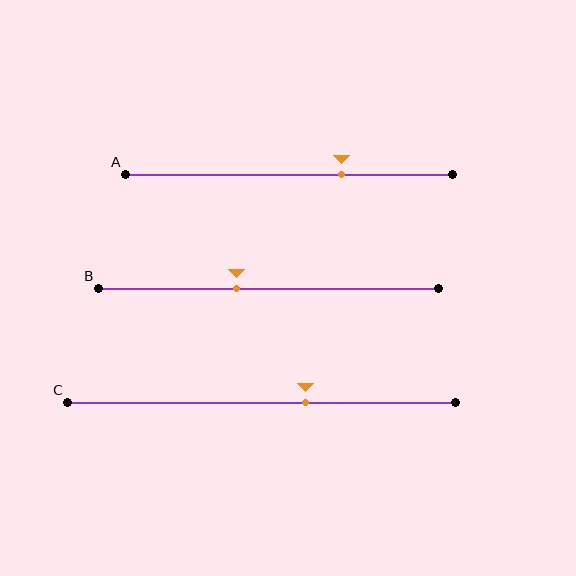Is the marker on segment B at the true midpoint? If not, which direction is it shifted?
No, the marker on segment B is shifted to the left by about 9% of the segment length.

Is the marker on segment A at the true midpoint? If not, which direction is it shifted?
No, the marker on segment A is shifted to the right by about 16% of the segment length.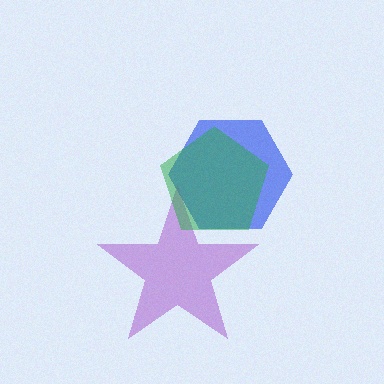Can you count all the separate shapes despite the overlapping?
Yes, there are 3 separate shapes.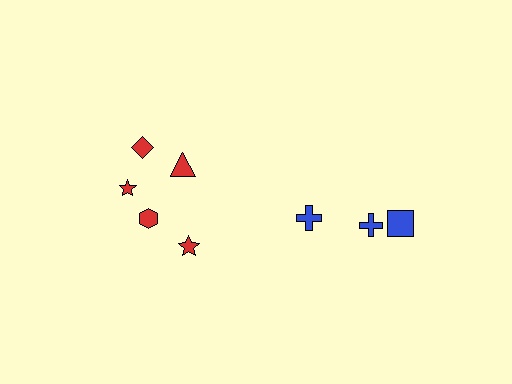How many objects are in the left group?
There are 5 objects.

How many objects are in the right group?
There are 3 objects.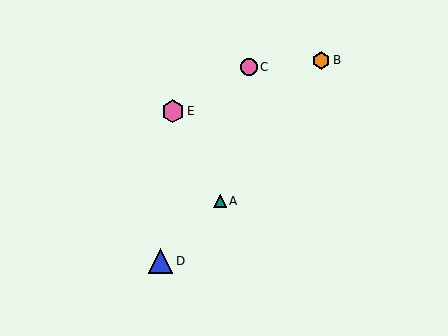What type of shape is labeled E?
Shape E is a pink hexagon.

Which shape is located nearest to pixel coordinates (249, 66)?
The pink circle (labeled C) at (249, 67) is nearest to that location.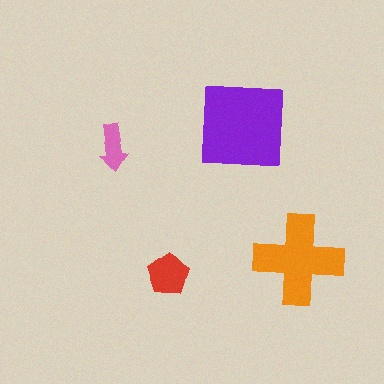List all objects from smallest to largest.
The pink arrow, the red pentagon, the orange cross, the purple square.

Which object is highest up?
The purple square is topmost.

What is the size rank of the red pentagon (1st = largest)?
3rd.